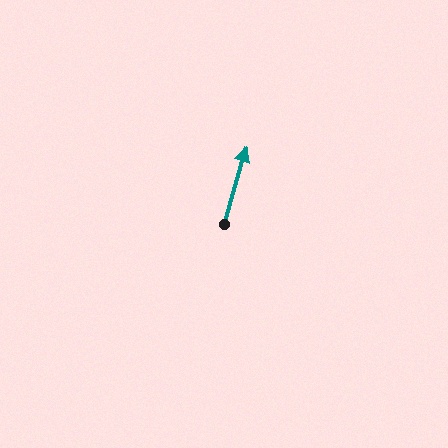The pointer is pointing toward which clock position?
Roughly 1 o'clock.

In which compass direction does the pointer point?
North.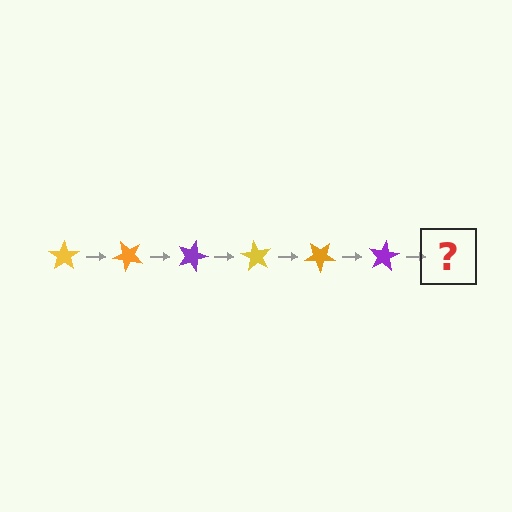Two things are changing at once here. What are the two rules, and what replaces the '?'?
The two rules are that it rotates 45 degrees each step and the color cycles through yellow, orange, and purple. The '?' should be a yellow star, rotated 270 degrees from the start.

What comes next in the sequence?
The next element should be a yellow star, rotated 270 degrees from the start.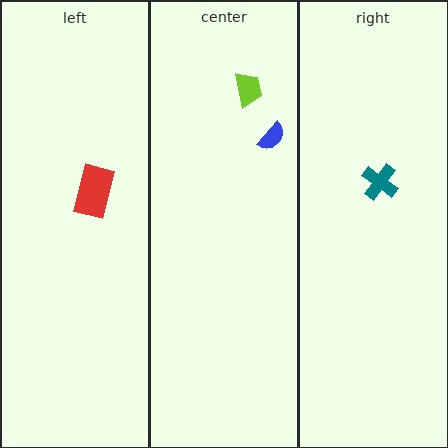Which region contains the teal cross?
The right region.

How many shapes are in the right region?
1.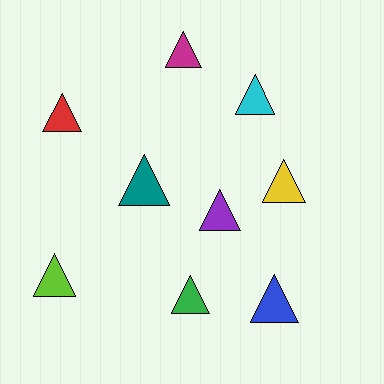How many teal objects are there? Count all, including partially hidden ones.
There is 1 teal object.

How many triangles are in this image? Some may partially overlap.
There are 9 triangles.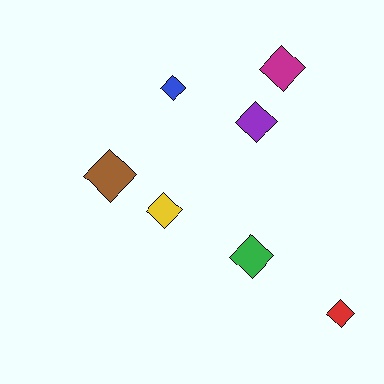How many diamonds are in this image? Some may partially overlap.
There are 7 diamonds.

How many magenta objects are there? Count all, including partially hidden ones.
There is 1 magenta object.